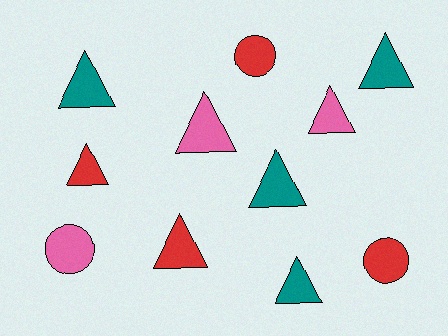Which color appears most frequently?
Red, with 4 objects.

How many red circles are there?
There are 2 red circles.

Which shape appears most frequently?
Triangle, with 8 objects.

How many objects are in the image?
There are 11 objects.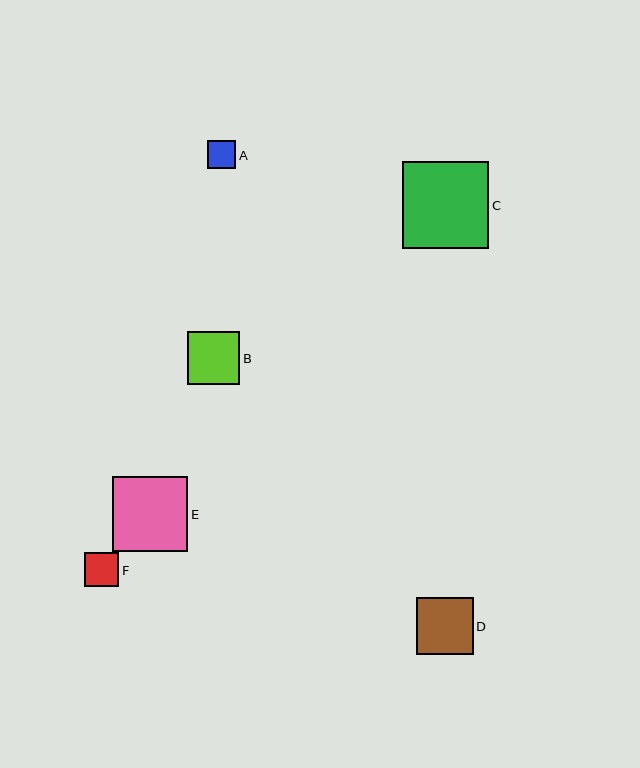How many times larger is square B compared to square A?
Square B is approximately 1.8 times the size of square A.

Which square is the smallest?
Square A is the smallest with a size of approximately 29 pixels.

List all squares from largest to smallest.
From largest to smallest: C, E, D, B, F, A.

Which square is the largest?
Square C is the largest with a size of approximately 86 pixels.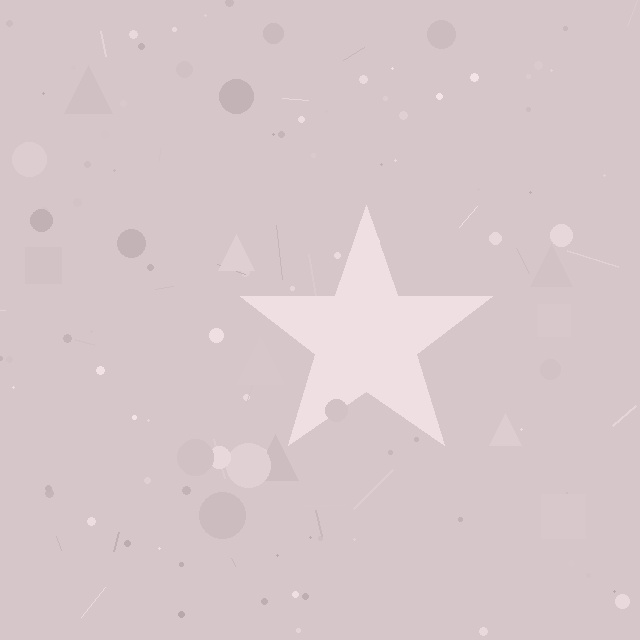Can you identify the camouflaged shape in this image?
The camouflaged shape is a star.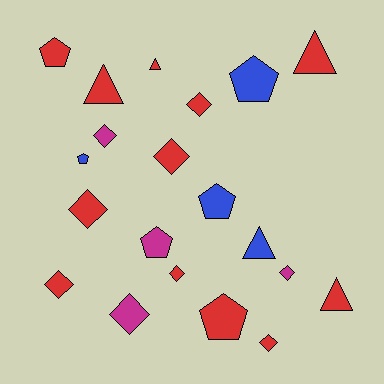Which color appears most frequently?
Red, with 12 objects.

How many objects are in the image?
There are 20 objects.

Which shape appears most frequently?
Diamond, with 9 objects.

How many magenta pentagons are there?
There is 1 magenta pentagon.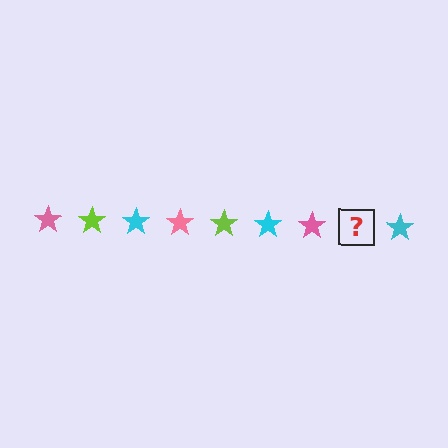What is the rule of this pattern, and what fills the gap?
The rule is that the pattern cycles through pink, lime, cyan stars. The gap should be filled with a lime star.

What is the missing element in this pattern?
The missing element is a lime star.